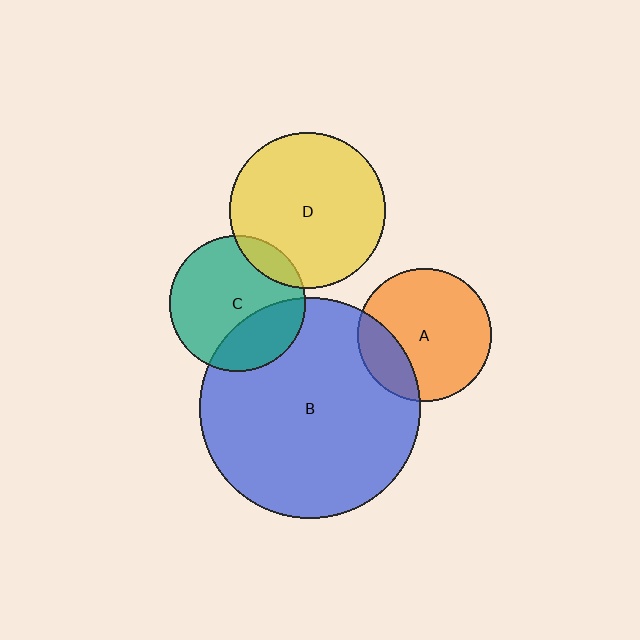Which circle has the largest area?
Circle B (blue).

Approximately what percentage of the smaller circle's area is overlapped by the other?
Approximately 30%.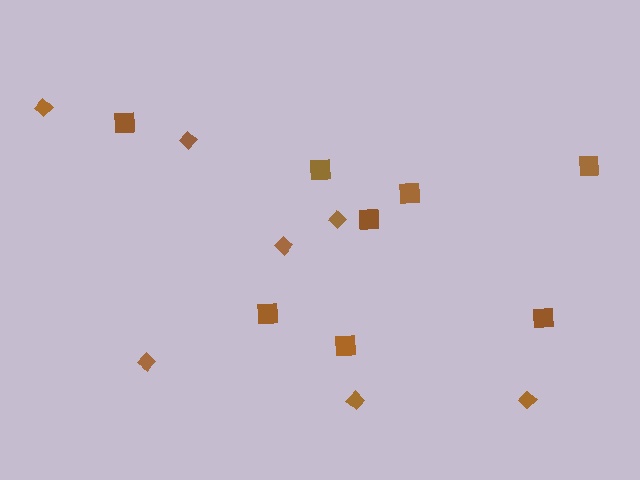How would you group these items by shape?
There are 2 groups: one group of squares (8) and one group of diamonds (7).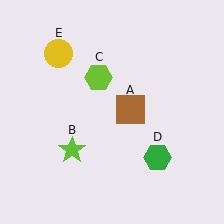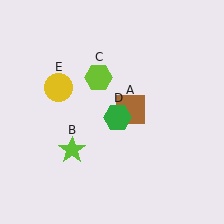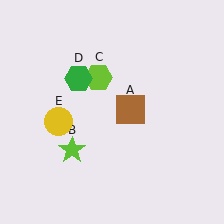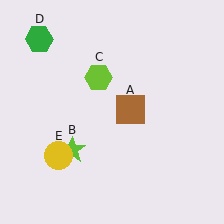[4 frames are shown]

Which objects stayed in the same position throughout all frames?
Brown square (object A) and lime star (object B) and lime hexagon (object C) remained stationary.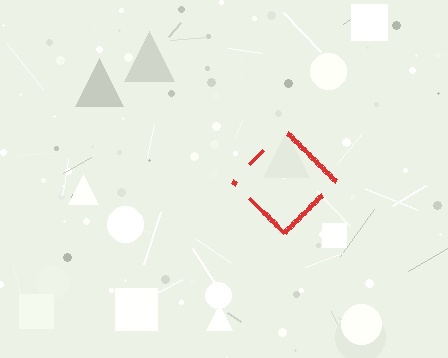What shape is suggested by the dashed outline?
The dashed outline suggests a diamond.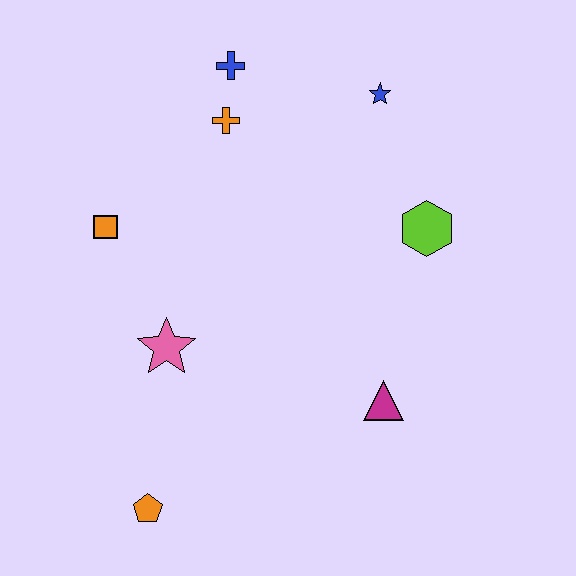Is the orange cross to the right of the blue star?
No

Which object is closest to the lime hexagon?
The blue star is closest to the lime hexagon.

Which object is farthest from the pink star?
The blue star is farthest from the pink star.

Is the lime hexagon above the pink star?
Yes